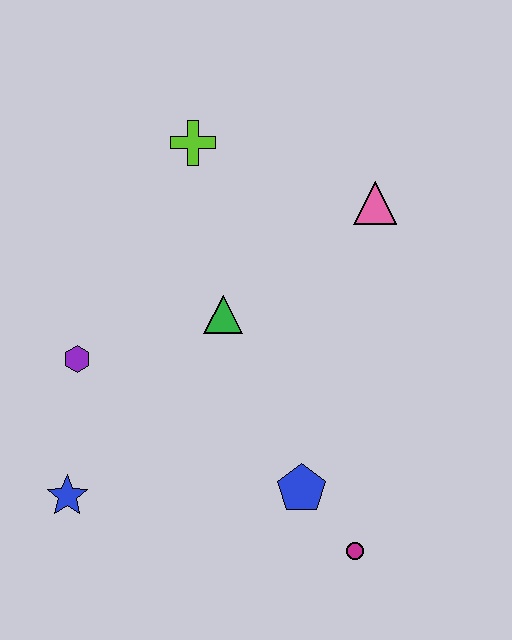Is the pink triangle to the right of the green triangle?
Yes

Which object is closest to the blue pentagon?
The magenta circle is closest to the blue pentagon.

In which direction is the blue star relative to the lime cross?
The blue star is below the lime cross.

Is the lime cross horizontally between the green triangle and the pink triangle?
No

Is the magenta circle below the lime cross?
Yes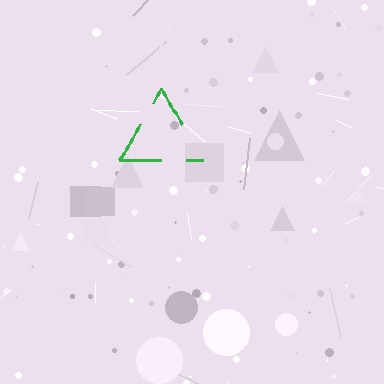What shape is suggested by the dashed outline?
The dashed outline suggests a triangle.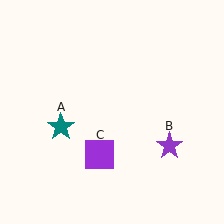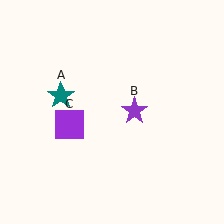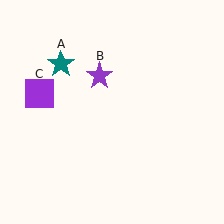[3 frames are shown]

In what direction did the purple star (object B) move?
The purple star (object B) moved up and to the left.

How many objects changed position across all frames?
3 objects changed position: teal star (object A), purple star (object B), purple square (object C).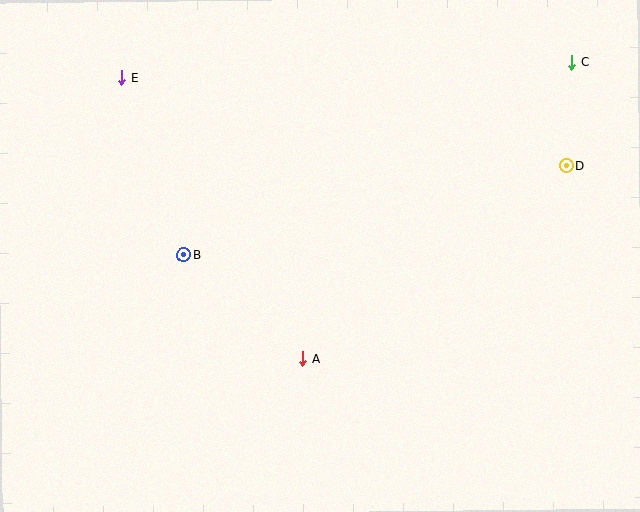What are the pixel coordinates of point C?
Point C is at (572, 63).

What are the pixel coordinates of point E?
Point E is at (122, 78).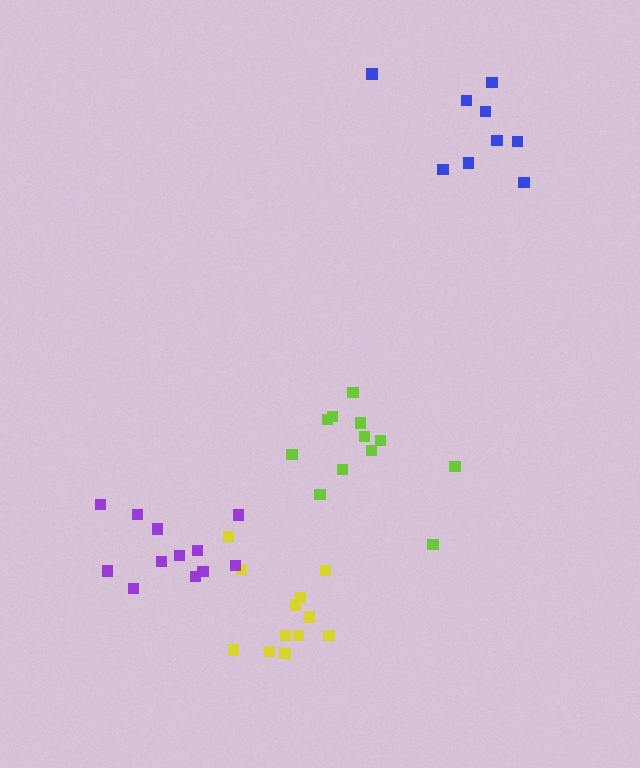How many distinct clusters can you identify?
There are 4 distinct clusters.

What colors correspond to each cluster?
The clusters are colored: lime, yellow, purple, blue.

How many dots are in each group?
Group 1: 12 dots, Group 2: 12 dots, Group 3: 12 dots, Group 4: 9 dots (45 total).